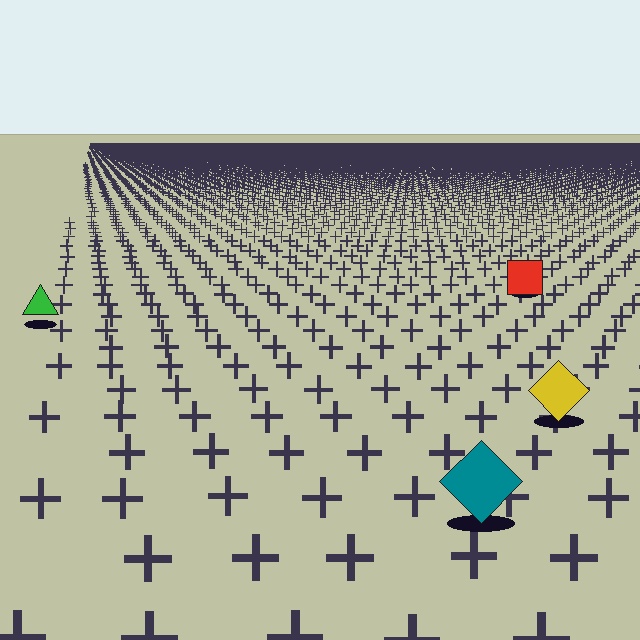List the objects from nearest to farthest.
From nearest to farthest: the teal diamond, the yellow diamond, the green triangle, the red square.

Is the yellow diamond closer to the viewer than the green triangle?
Yes. The yellow diamond is closer — you can tell from the texture gradient: the ground texture is coarser near it.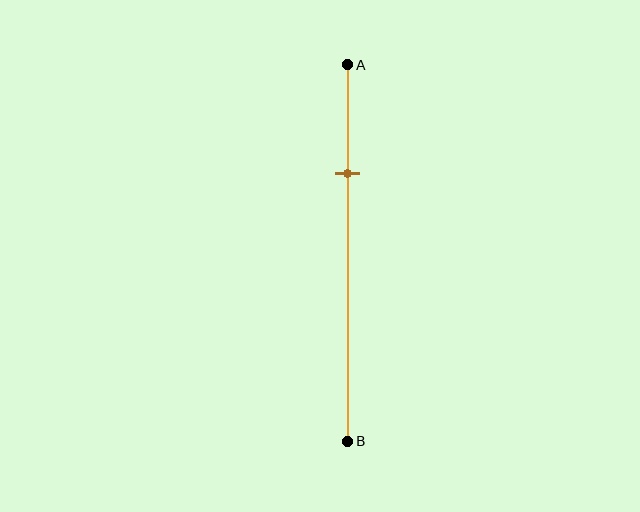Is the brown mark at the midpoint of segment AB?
No, the mark is at about 30% from A, not at the 50% midpoint.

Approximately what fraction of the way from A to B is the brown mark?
The brown mark is approximately 30% of the way from A to B.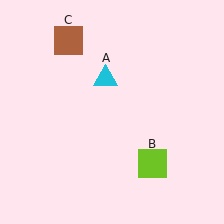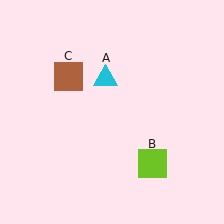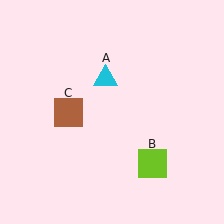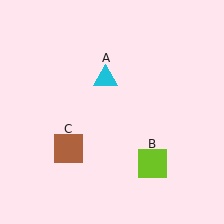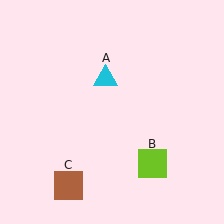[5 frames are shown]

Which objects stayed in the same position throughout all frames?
Cyan triangle (object A) and lime square (object B) remained stationary.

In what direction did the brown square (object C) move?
The brown square (object C) moved down.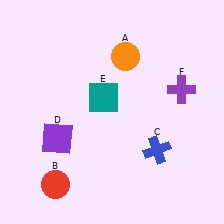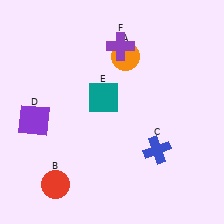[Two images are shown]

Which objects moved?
The objects that moved are: the purple square (D), the purple cross (F).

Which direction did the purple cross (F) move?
The purple cross (F) moved left.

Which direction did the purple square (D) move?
The purple square (D) moved left.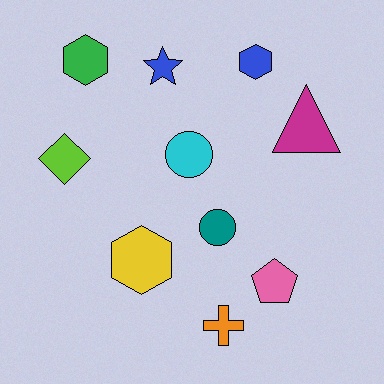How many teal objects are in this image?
There is 1 teal object.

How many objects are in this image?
There are 10 objects.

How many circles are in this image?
There are 2 circles.